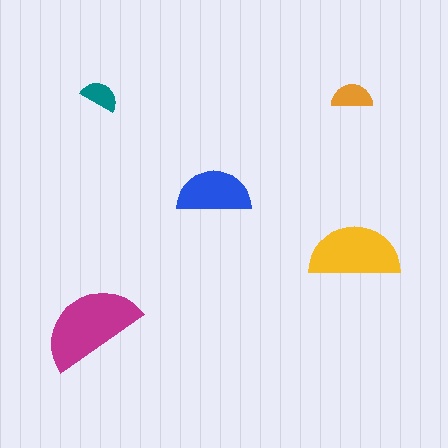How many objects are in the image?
There are 5 objects in the image.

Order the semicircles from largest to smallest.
the magenta one, the yellow one, the blue one, the orange one, the teal one.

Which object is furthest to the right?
The yellow semicircle is rightmost.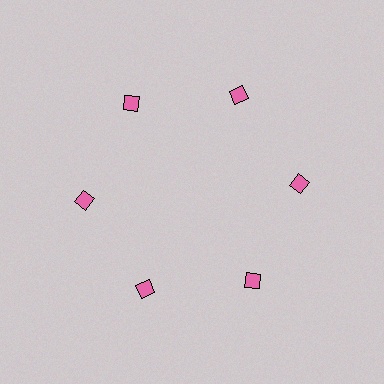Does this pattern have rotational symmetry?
Yes, this pattern has 6-fold rotational symmetry. It looks the same after rotating 60 degrees around the center.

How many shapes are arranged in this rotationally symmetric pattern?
There are 6 shapes, arranged in 6 groups of 1.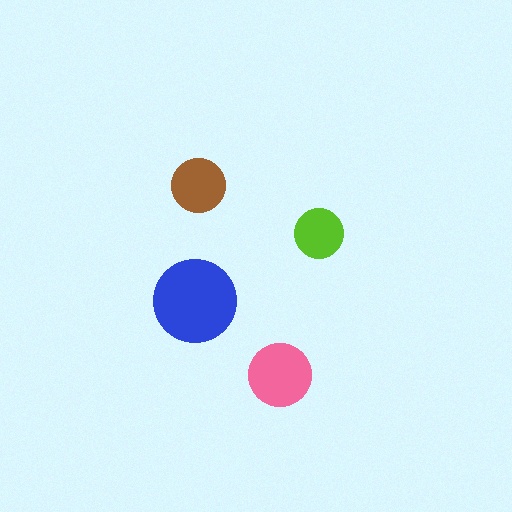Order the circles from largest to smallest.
the blue one, the pink one, the brown one, the lime one.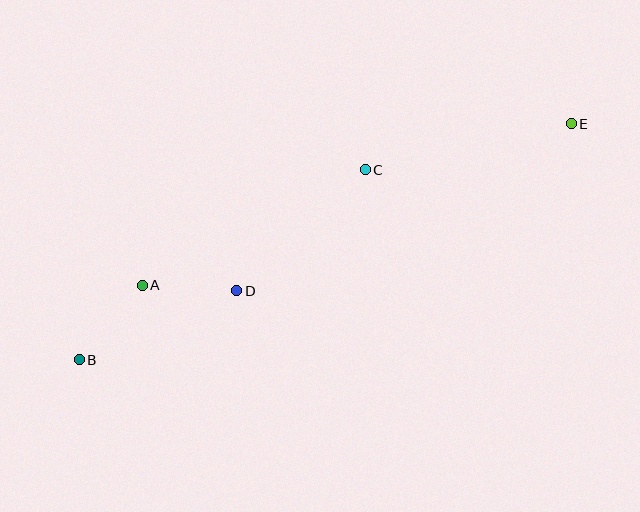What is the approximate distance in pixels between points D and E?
The distance between D and E is approximately 374 pixels.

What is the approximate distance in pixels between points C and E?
The distance between C and E is approximately 211 pixels.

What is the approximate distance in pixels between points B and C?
The distance between B and C is approximately 343 pixels.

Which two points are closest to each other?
Points A and D are closest to each other.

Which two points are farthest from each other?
Points B and E are farthest from each other.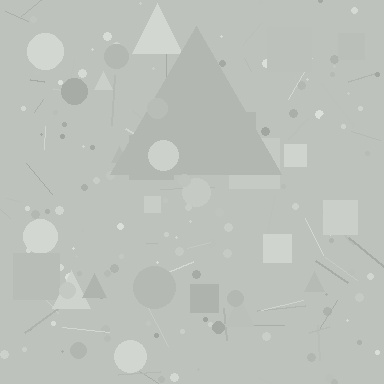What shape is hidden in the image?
A triangle is hidden in the image.